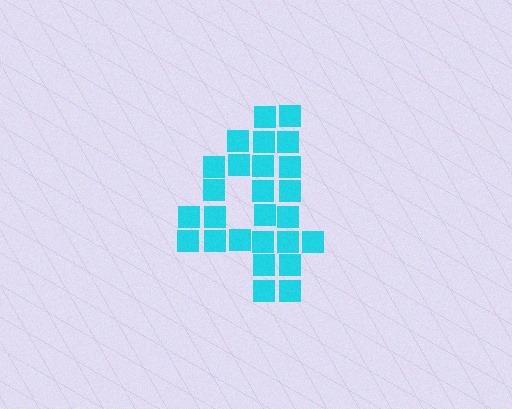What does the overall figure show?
The overall figure shows the digit 4.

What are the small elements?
The small elements are squares.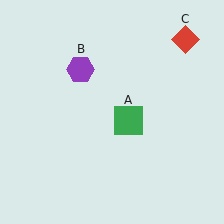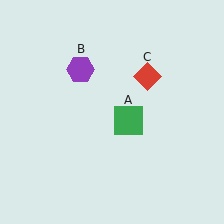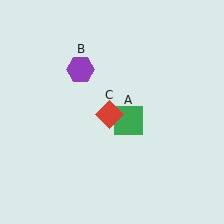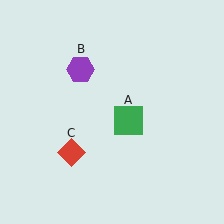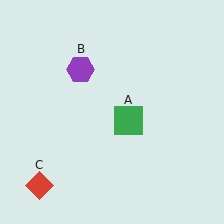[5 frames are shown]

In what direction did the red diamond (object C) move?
The red diamond (object C) moved down and to the left.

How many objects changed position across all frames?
1 object changed position: red diamond (object C).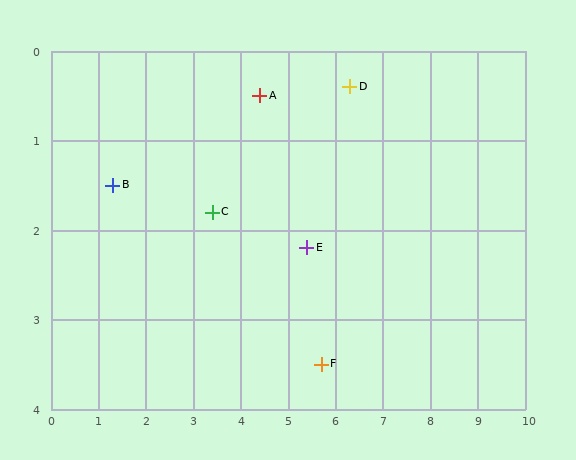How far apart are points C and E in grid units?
Points C and E are about 2.0 grid units apart.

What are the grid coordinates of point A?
Point A is at approximately (4.4, 0.5).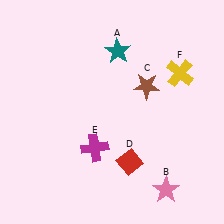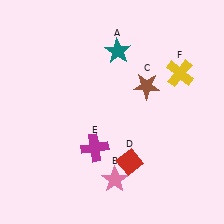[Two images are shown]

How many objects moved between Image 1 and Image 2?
1 object moved between the two images.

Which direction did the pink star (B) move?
The pink star (B) moved left.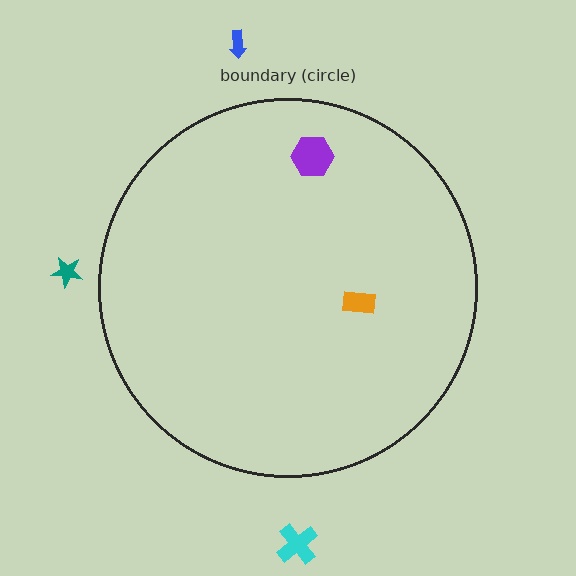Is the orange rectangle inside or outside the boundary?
Inside.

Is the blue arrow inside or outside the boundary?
Outside.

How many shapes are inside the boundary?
2 inside, 3 outside.